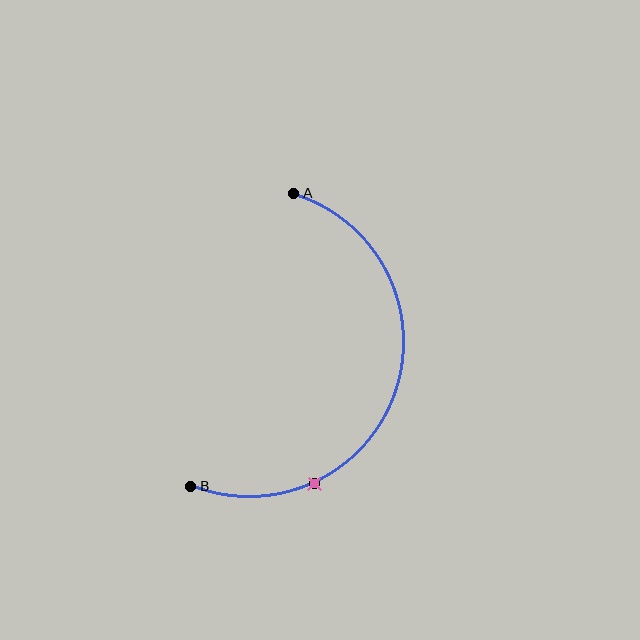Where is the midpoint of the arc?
The arc midpoint is the point on the curve farthest from the straight line joining A and B. It sits to the right of that line.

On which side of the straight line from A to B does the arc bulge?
The arc bulges to the right of the straight line connecting A and B.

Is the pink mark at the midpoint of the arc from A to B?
No. The pink mark lies on the arc but is closer to endpoint B. The arc midpoint would be at the point on the curve equidistant along the arc from both A and B.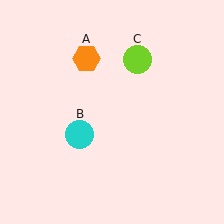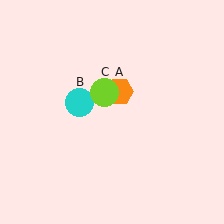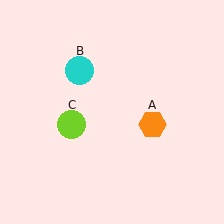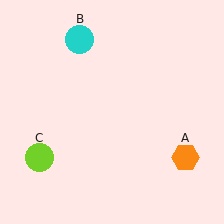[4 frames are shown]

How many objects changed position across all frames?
3 objects changed position: orange hexagon (object A), cyan circle (object B), lime circle (object C).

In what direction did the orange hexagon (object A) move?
The orange hexagon (object A) moved down and to the right.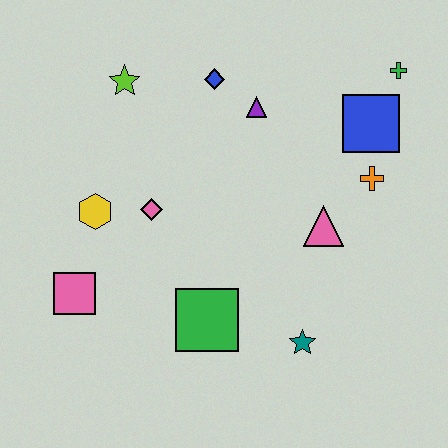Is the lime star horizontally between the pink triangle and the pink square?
Yes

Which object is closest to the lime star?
The blue diamond is closest to the lime star.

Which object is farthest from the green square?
The green cross is farthest from the green square.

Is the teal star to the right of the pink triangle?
No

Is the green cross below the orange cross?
No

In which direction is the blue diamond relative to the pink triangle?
The blue diamond is above the pink triangle.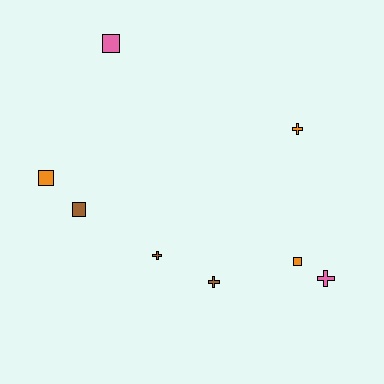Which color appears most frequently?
Brown, with 3 objects.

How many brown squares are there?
There is 1 brown square.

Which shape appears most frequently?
Square, with 4 objects.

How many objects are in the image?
There are 8 objects.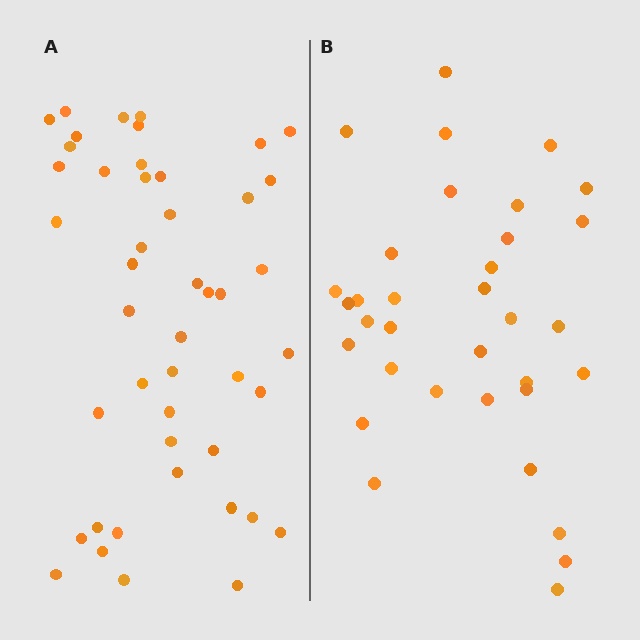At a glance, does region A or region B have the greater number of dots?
Region A (the left region) has more dots.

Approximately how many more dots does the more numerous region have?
Region A has roughly 12 or so more dots than region B.